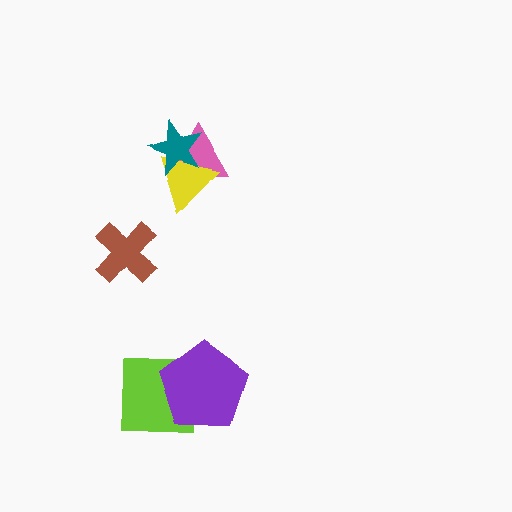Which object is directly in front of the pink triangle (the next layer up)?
The yellow triangle is directly in front of the pink triangle.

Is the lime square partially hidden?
Yes, it is partially covered by another shape.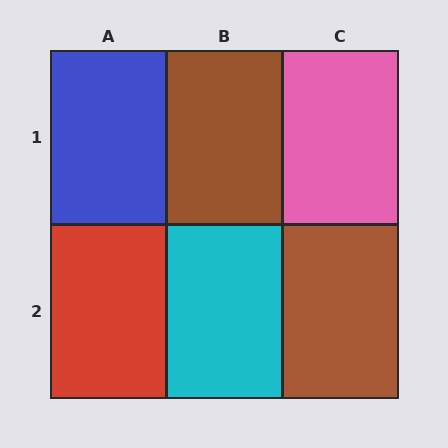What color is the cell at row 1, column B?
Brown.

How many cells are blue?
1 cell is blue.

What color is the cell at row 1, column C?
Pink.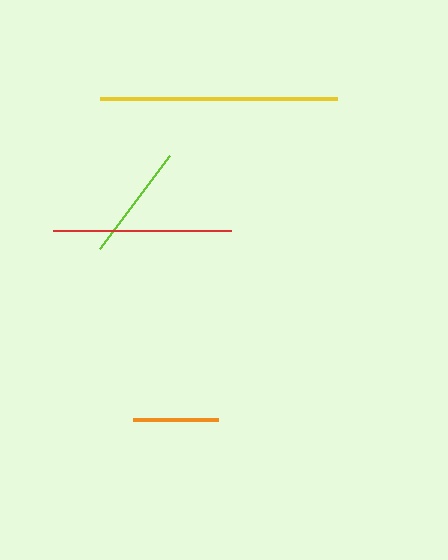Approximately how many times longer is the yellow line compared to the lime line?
The yellow line is approximately 2.0 times the length of the lime line.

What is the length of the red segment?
The red segment is approximately 177 pixels long.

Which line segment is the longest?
The yellow line is the longest at approximately 237 pixels.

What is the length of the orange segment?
The orange segment is approximately 85 pixels long.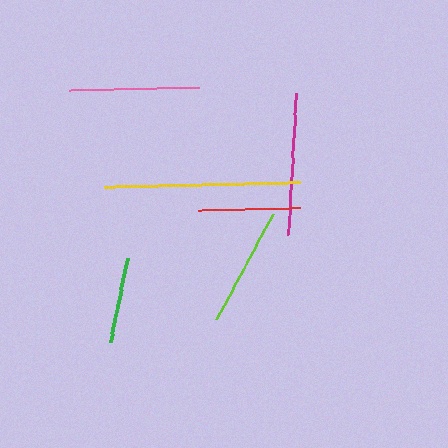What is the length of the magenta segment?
The magenta segment is approximately 141 pixels long.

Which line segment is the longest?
The yellow line is the longest at approximately 197 pixels.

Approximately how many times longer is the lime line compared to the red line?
The lime line is approximately 1.2 times the length of the red line.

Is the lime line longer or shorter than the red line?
The lime line is longer than the red line.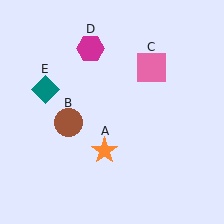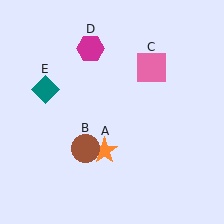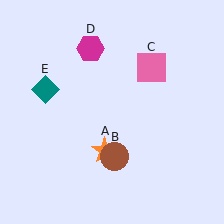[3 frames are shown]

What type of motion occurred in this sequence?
The brown circle (object B) rotated counterclockwise around the center of the scene.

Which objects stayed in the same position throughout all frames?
Orange star (object A) and pink square (object C) and magenta hexagon (object D) and teal diamond (object E) remained stationary.